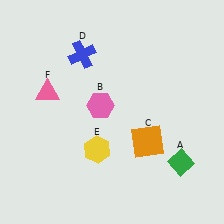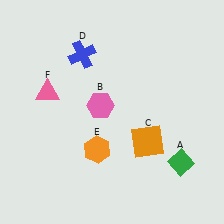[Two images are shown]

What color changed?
The hexagon (E) changed from yellow in Image 1 to orange in Image 2.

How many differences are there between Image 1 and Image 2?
There is 1 difference between the two images.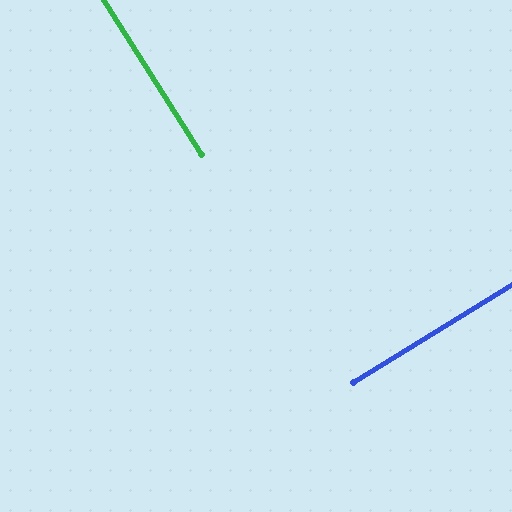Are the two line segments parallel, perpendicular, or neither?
Perpendicular — they meet at approximately 89°.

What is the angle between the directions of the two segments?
Approximately 89 degrees.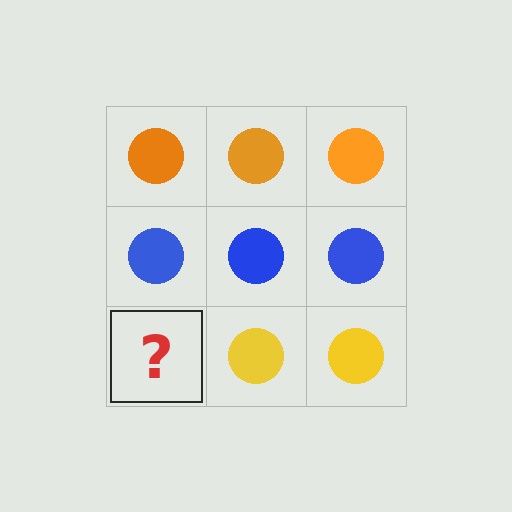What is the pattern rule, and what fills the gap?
The rule is that each row has a consistent color. The gap should be filled with a yellow circle.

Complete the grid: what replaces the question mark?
The question mark should be replaced with a yellow circle.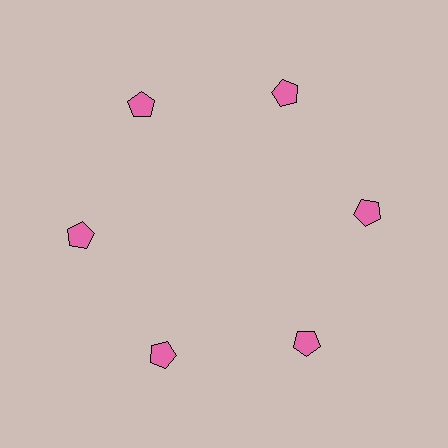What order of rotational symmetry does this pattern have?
This pattern has 6-fold rotational symmetry.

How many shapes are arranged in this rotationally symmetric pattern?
There are 6 shapes, arranged in 6 groups of 1.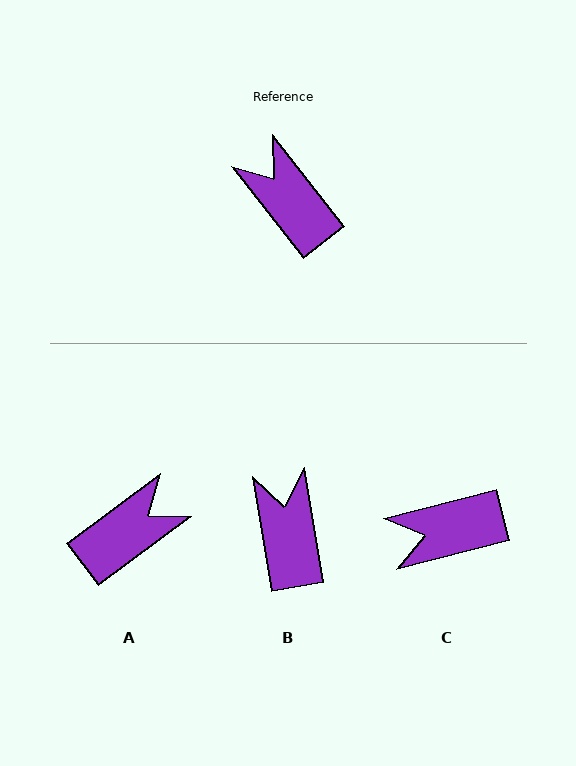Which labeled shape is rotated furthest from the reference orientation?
A, about 91 degrees away.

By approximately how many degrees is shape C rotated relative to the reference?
Approximately 66 degrees counter-clockwise.